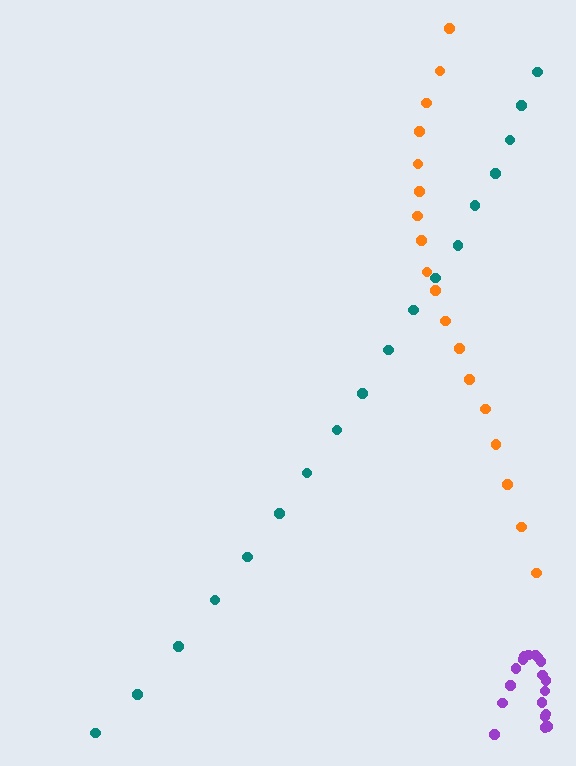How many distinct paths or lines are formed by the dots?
There are 3 distinct paths.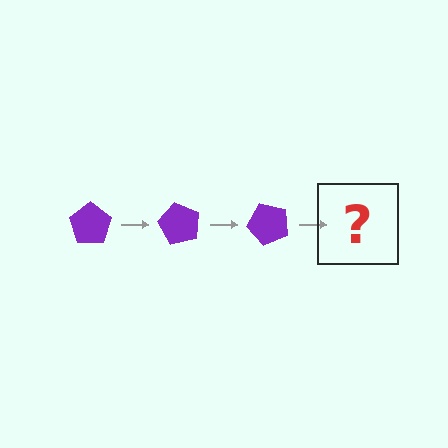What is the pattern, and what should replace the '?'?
The pattern is that the pentagon rotates 60 degrees each step. The '?' should be a purple pentagon rotated 180 degrees.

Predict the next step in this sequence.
The next step is a purple pentagon rotated 180 degrees.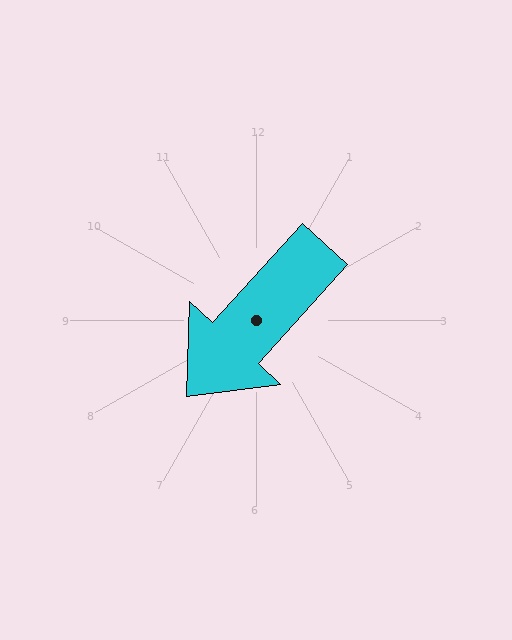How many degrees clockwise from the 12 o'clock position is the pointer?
Approximately 222 degrees.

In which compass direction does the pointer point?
Southwest.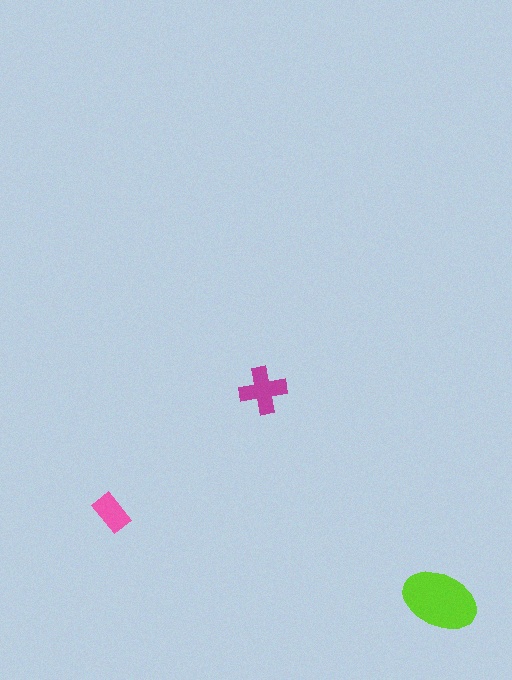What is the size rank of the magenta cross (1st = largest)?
2nd.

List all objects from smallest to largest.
The pink rectangle, the magenta cross, the lime ellipse.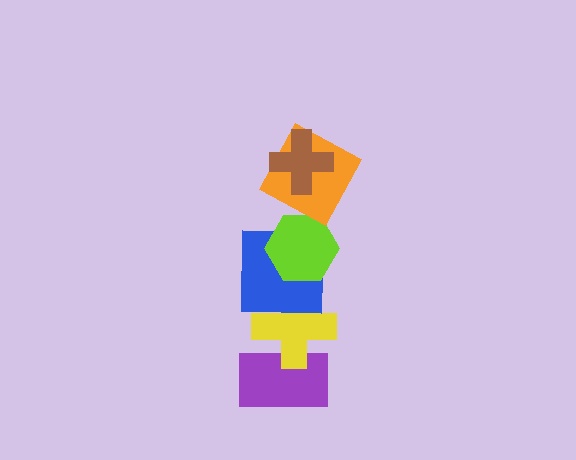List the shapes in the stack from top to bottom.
From top to bottom: the brown cross, the orange square, the lime hexagon, the blue square, the yellow cross, the purple rectangle.